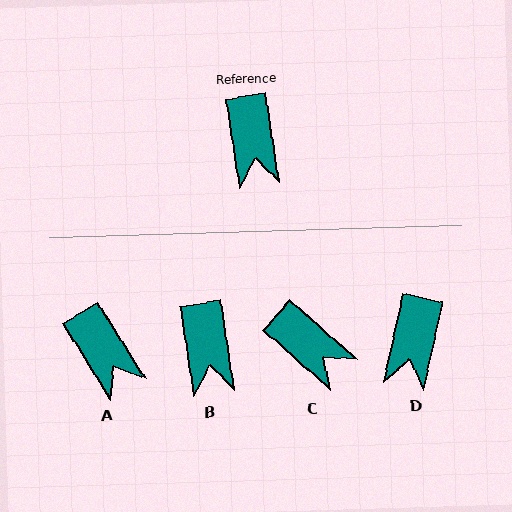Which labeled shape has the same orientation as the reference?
B.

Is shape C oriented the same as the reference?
No, it is off by about 40 degrees.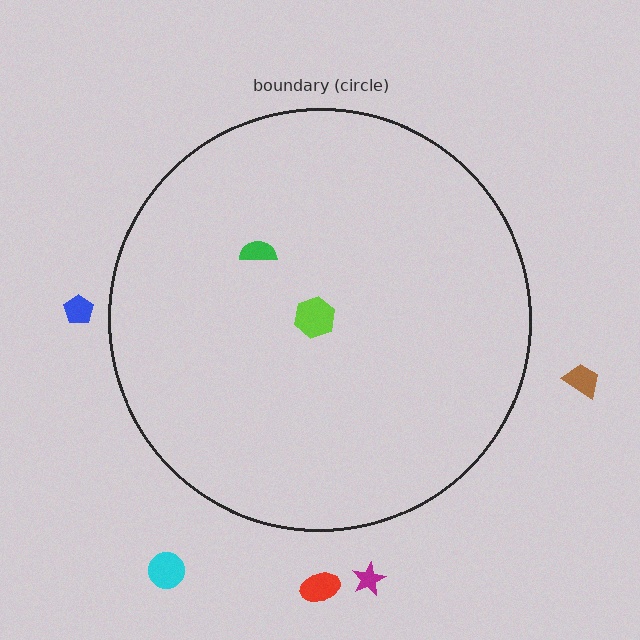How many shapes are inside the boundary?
2 inside, 5 outside.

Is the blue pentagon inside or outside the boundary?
Outside.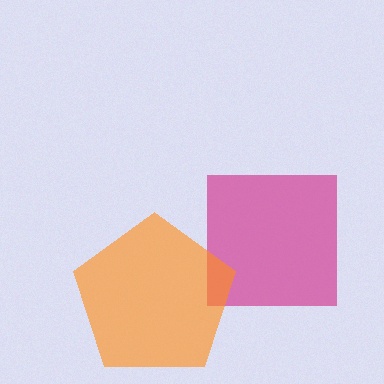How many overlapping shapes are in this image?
There are 2 overlapping shapes in the image.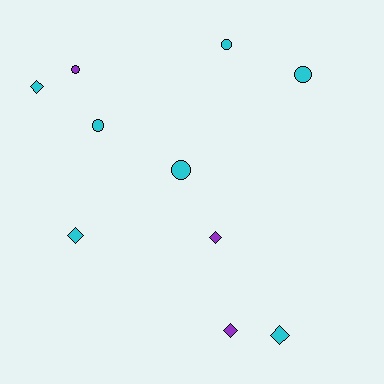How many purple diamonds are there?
There are 2 purple diamonds.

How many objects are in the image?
There are 10 objects.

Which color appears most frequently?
Cyan, with 7 objects.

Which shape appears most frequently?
Circle, with 5 objects.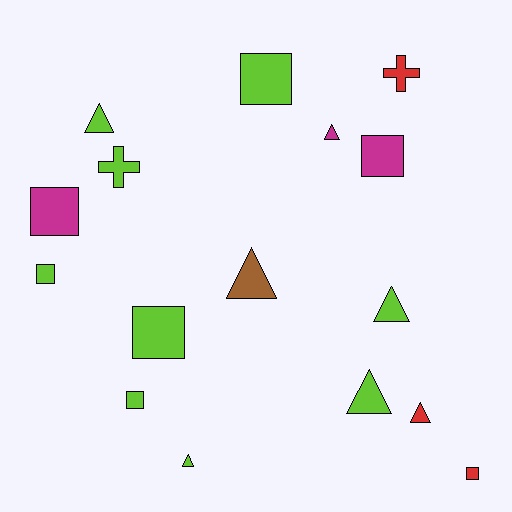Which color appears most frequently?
Lime, with 9 objects.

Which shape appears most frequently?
Triangle, with 7 objects.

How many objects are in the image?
There are 16 objects.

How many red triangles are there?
There is 1 red triangle.